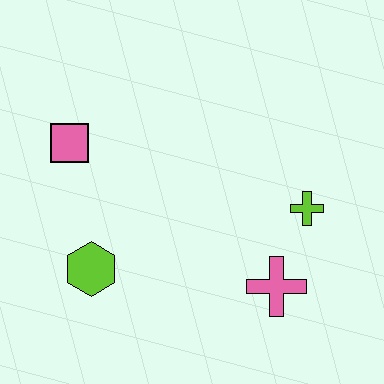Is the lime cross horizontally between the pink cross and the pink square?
No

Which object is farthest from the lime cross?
The pink square is farthest from the lime cross.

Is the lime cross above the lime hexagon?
Yes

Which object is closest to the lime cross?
The pink cross is closest to the lime cross.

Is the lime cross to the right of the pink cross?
Yes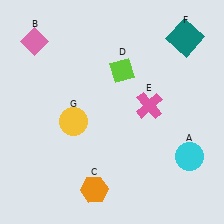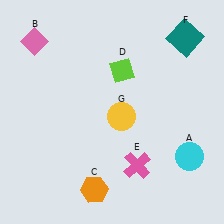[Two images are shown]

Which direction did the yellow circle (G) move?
The yellow circle (G) moved right.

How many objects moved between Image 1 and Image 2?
2 objects moved between the two images.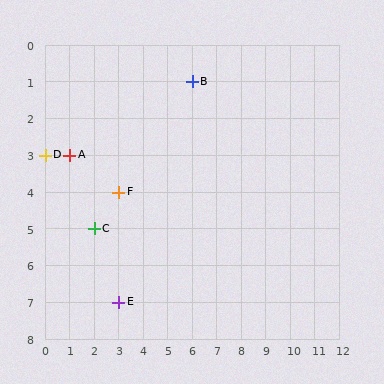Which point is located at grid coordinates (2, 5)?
Point C is at (2, 5).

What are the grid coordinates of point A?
Point A is at grid coordinates (1, 3).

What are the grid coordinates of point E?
Point E is at grid coordinates (3, 7).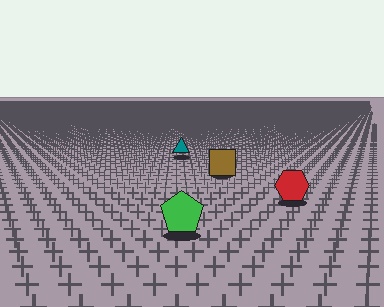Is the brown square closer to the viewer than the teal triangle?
Yes. The brown square is closer — you can tell from the texture gradient: the ground texture is coarser near it.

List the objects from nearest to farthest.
From nearest to farthest: the green pentagon, the red hexagon, the brown square, the teal triangle.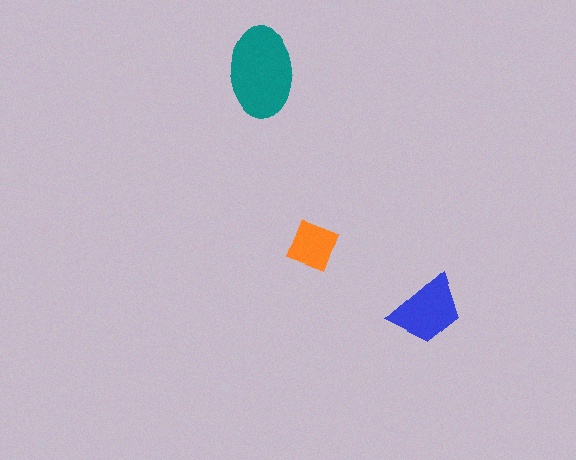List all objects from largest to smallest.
The teal ellipse, the blue trapezoid, the orange diamond.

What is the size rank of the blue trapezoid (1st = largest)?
2nd.